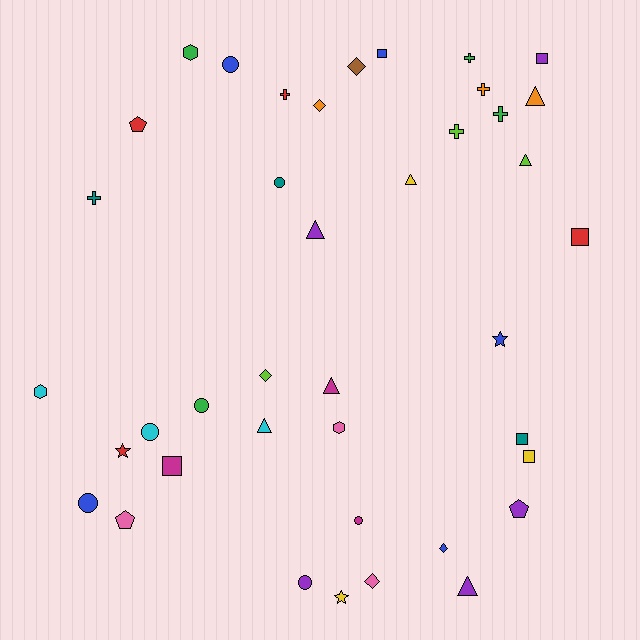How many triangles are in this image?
There are 7 triangles.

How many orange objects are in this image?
There are 3 orange objects.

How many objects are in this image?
There are 40 objects.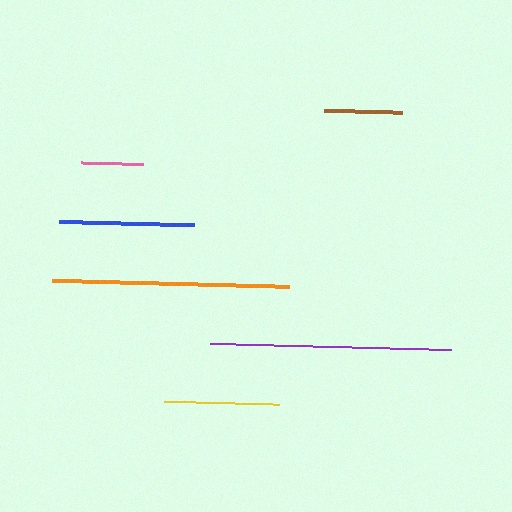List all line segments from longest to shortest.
From longest to shortest: purple, orange, blue, yellow, brown, pink.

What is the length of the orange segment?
The orange segment is approximately 237 pixels long.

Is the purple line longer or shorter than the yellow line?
The purple line is longer than the yellow line.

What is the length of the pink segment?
The pink segment is approximately 62 pixels long.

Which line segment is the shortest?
The pink line is the shortest at approximately 62 pixels.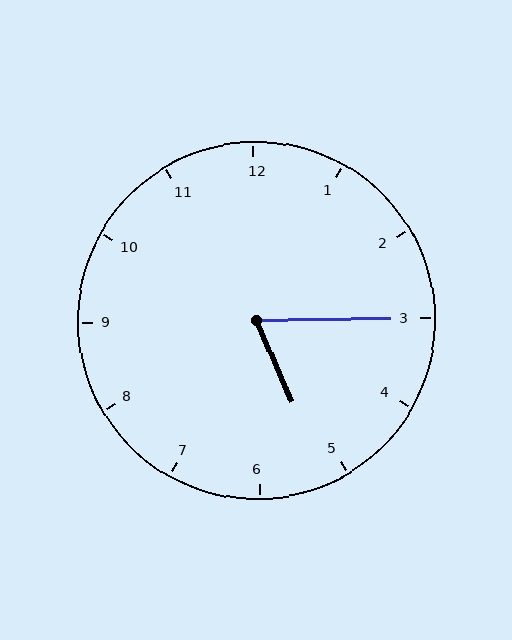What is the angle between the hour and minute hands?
Approximately 68 degrees.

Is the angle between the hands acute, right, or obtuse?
It is acute.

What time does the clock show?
5:15.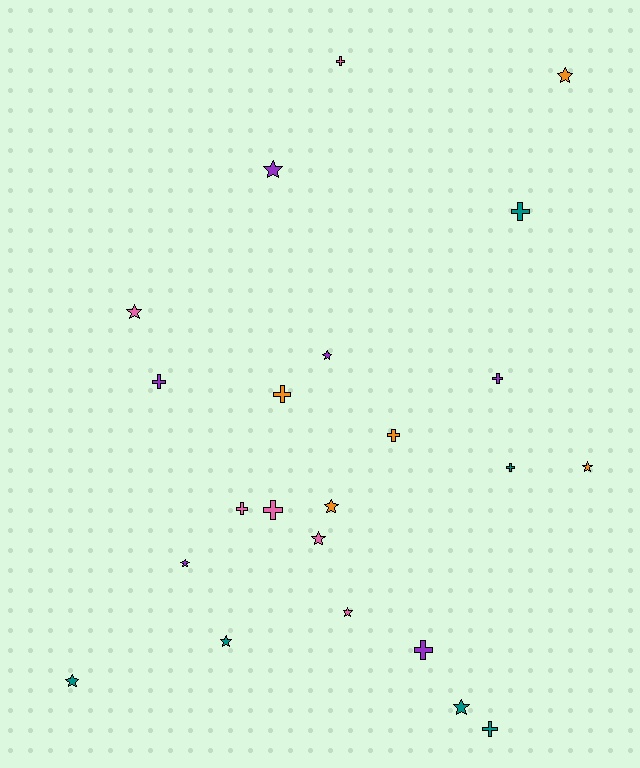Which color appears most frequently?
Purple, with 6 objects.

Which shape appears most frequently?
Star, with 12 objects.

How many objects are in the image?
There are 23 objects.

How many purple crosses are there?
There are 3 purple crosses.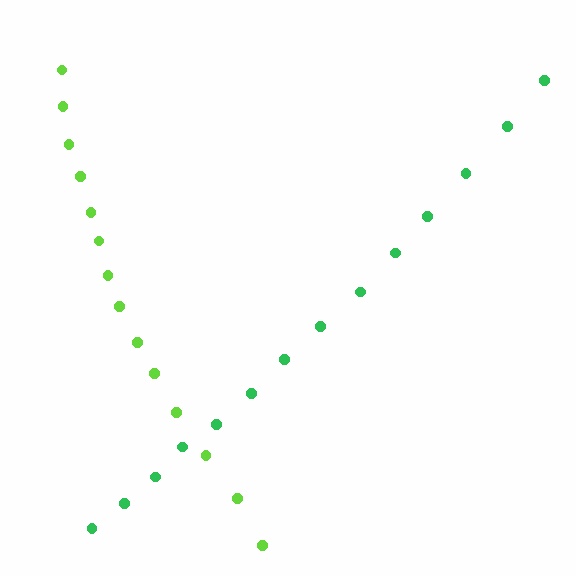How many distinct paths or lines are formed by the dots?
There are 2 distinct paths.